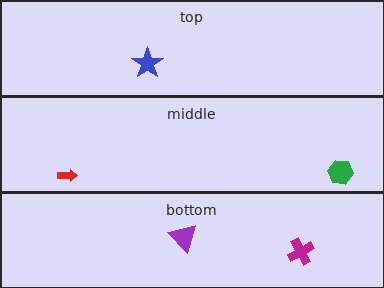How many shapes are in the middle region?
2.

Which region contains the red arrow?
The middle region.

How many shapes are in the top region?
1.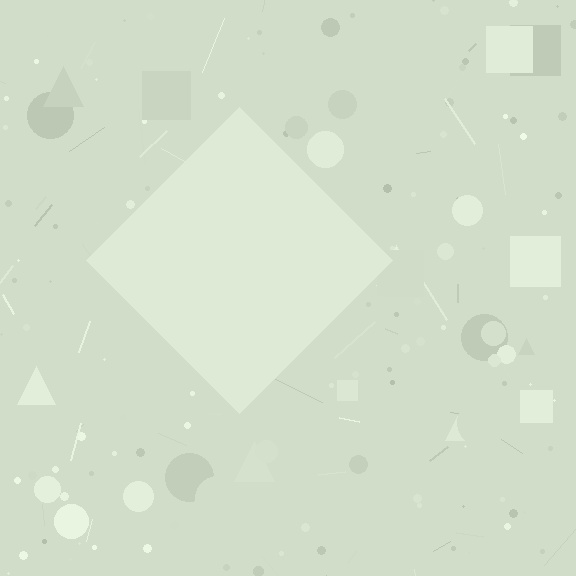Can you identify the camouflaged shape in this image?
The camouflaged shape is a diamond.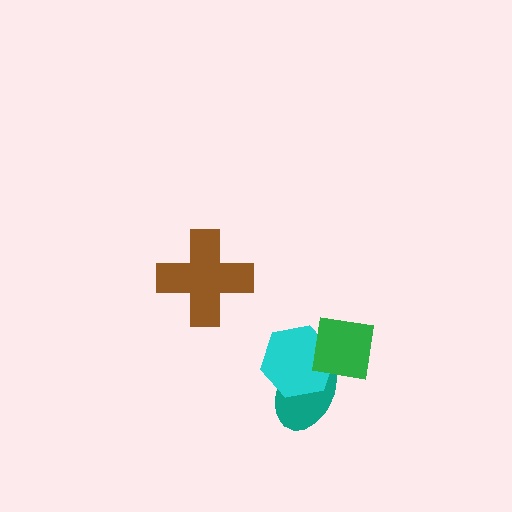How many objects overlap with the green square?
2 objects overlap with the green square.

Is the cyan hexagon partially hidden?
Yes, it is partially covered by another shape.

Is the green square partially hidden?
No, no other shape covers it.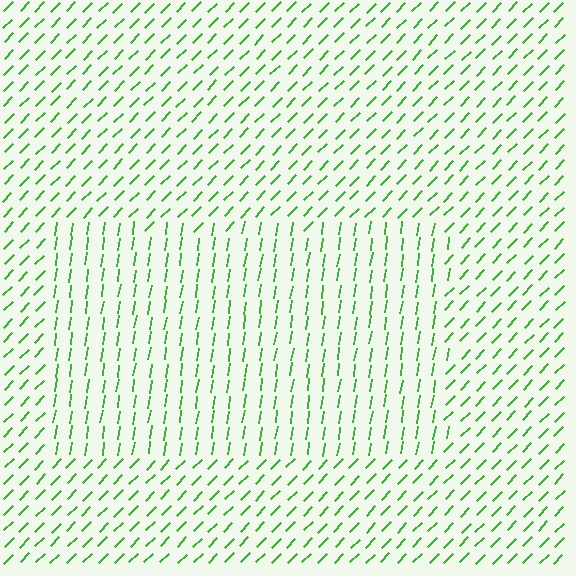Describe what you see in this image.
The image is filled with small green line segments. A rectangle region in the image has lines oriented differently from the surrounding lines, creating a visible texture boundary.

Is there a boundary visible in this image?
Yes, there is a texture boundary formed by a change in line orientation.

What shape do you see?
I see a rectangle.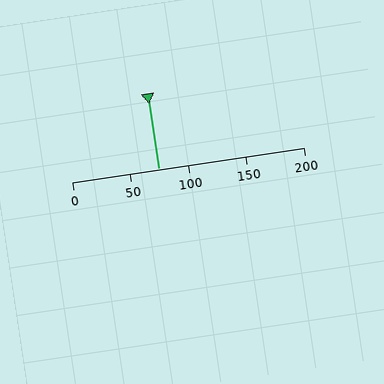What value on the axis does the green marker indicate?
The marker indicates approximately 75.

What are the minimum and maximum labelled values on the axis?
The axis runs from 0 to 200.